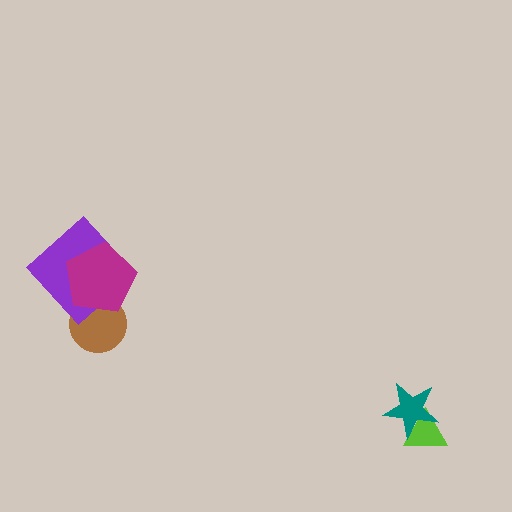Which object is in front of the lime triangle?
The teal star is in front of the lime triangle.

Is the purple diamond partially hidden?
Yes, it is partially covered by another shape.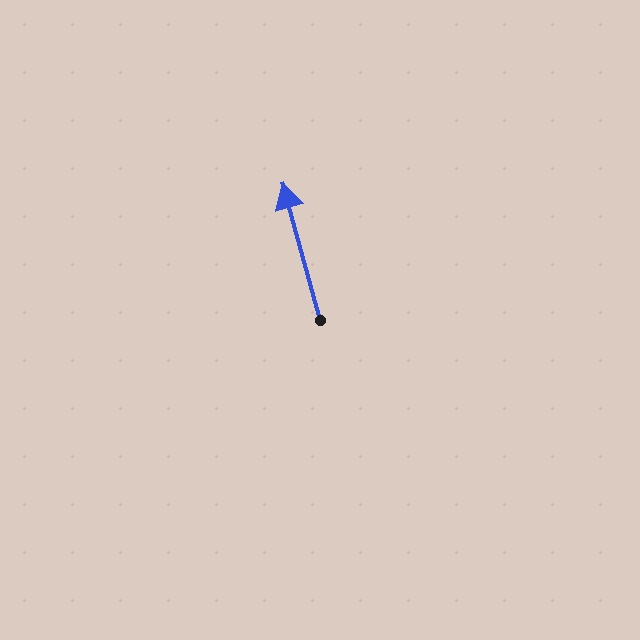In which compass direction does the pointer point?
North.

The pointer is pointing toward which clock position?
Roughly 11 o'clock.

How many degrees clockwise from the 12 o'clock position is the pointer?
Approximately 345 degrees.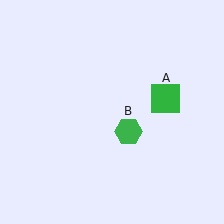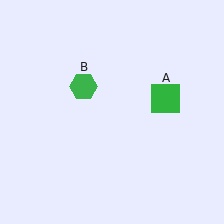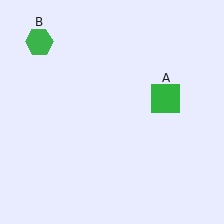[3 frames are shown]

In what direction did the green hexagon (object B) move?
The green hexagon (object B) moved up and to the left.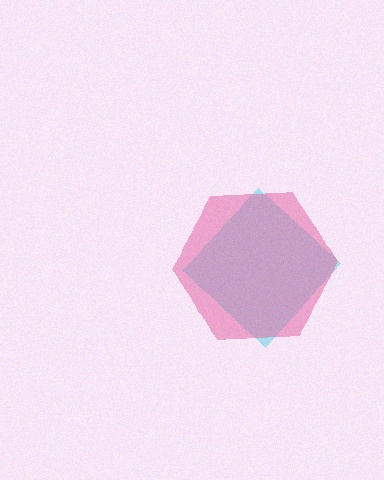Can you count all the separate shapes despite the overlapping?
Yes, there are 2 separate shapes.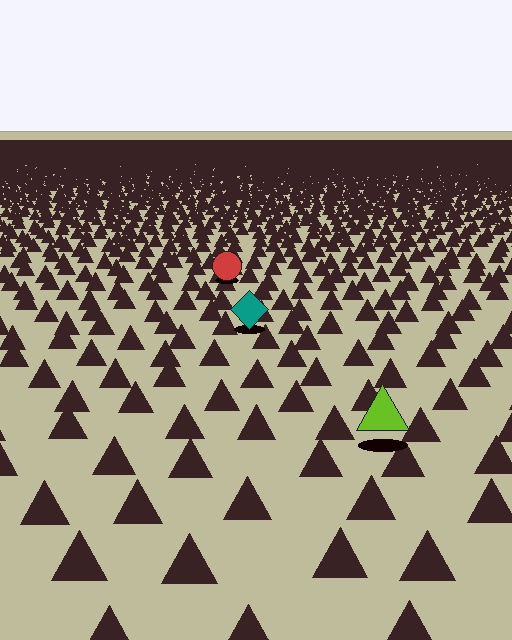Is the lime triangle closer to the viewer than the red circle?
Yes. The lime triangle is closer — you can tell from the texture gradient: the ground texture is coarser near it.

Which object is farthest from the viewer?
The red circle is farthest from the viewer. It appears smaller and the ground texture around it is denser.